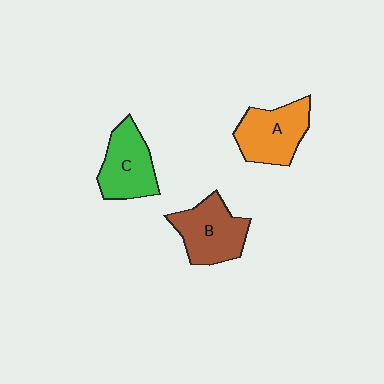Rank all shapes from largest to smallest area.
From largest to smallest: B (brown), A (orange), C (green).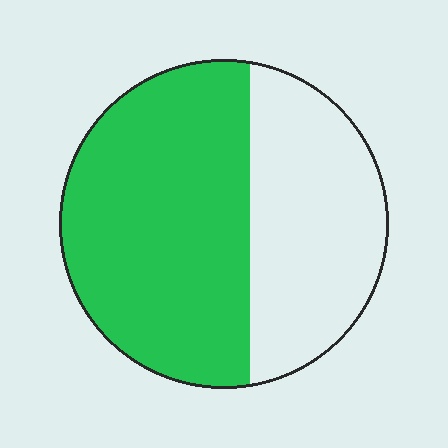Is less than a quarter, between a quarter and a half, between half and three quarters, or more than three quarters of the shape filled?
Between half and three quarters.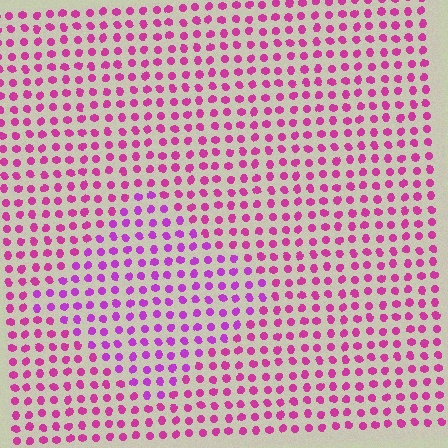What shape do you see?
I see a diamond.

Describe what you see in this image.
The image is filled with small magenta elements in a uniform arrangement. A diamond-shaped region is visible where the elements are tinted to a slightly different hue, forming a subtle color boundary.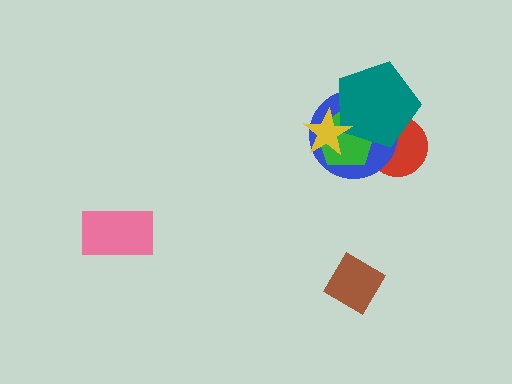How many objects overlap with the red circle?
3 objects overlap with the red circle.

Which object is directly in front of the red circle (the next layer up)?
The blue circle is directly in front of the red circle.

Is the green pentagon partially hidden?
Yes, it is partially covered by another shape.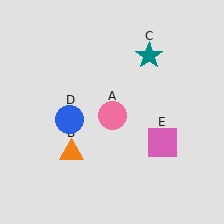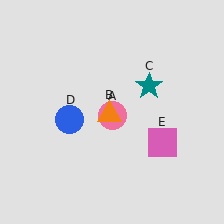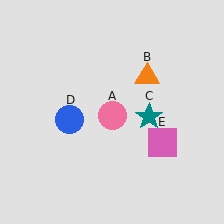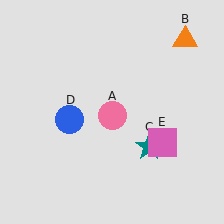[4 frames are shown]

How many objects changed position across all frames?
2 objects changed position: orange triangle (object B), teal star (object C).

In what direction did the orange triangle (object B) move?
The orange triangle (object B) moved up and to the right.